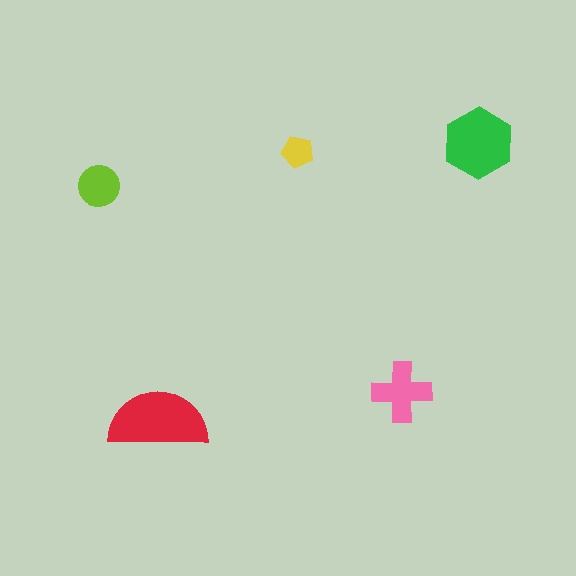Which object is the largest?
The red semicircle.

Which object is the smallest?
The yellow pentagon.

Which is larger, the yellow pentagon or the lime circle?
The lime circle.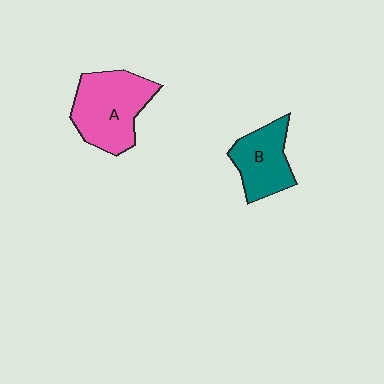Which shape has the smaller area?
Shape B (teal).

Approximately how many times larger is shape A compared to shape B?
Approximately 1.4 times.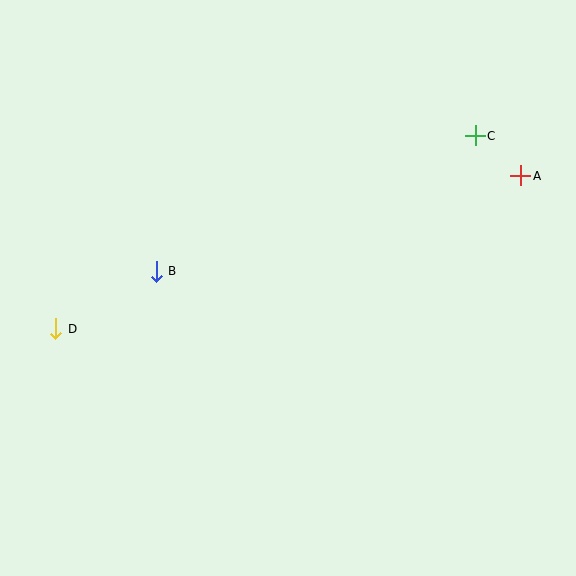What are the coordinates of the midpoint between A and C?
The midpoint between A and C is at (498, 156).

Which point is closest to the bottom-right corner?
Point A is closest to the bottom-right corner.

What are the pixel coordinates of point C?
Point C is at (475, 136).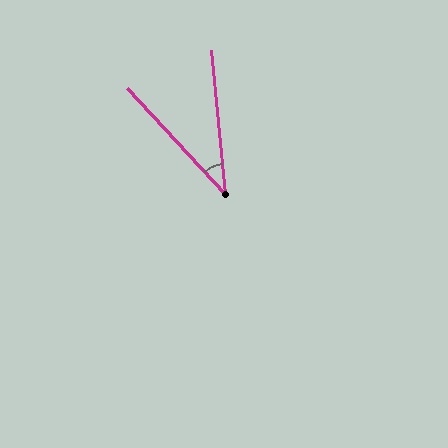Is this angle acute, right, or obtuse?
It is acute.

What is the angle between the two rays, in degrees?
Approximately 37 degrees.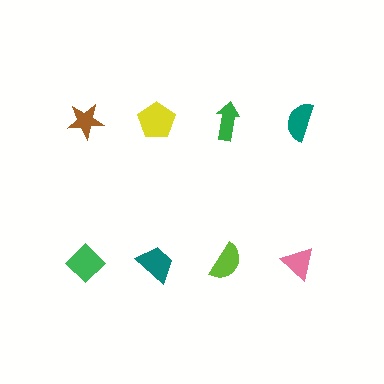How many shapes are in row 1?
4 shapes.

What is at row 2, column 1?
A green diamond.